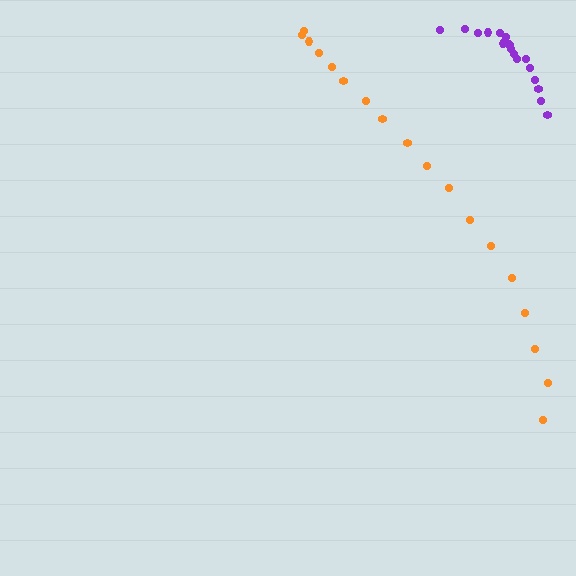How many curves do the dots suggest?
There are 2 distinct paths.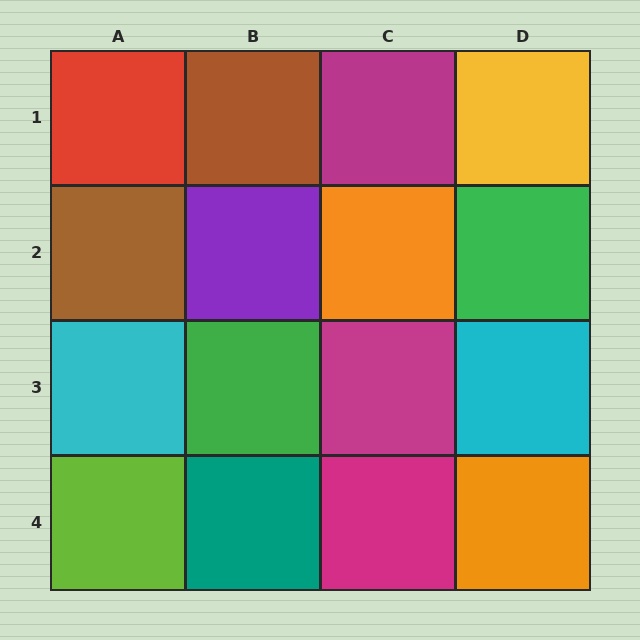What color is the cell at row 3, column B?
Green.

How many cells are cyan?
2 cells are cyan.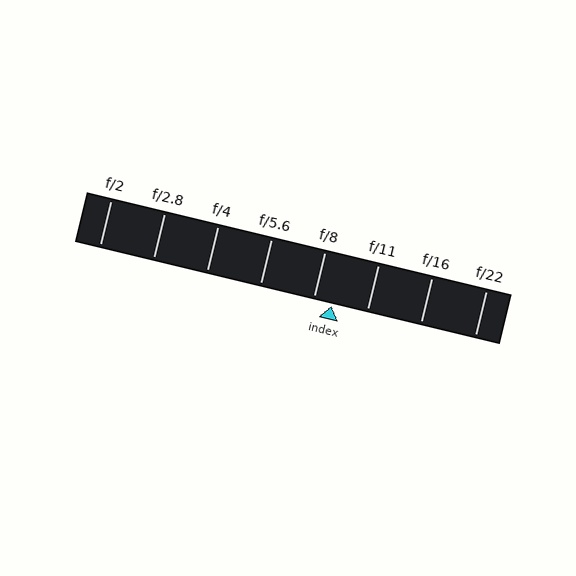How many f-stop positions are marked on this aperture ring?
There are 8 f-stop positions marked.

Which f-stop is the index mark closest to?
The index mark is closest to f/8.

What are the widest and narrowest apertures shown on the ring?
The widest aperture shown is f/2 and the narrowest is f/22.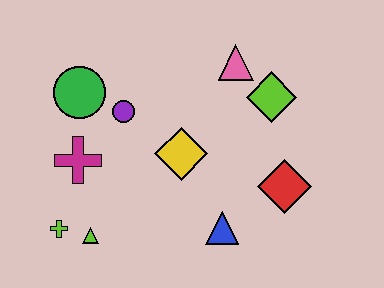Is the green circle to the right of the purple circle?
No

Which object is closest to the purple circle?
The green circle is closest to the purple circle.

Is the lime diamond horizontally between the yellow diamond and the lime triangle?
No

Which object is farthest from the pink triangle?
The lime cross is farthest from the pink triangle.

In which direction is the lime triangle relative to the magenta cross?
The lime triangle is below the magenta cross.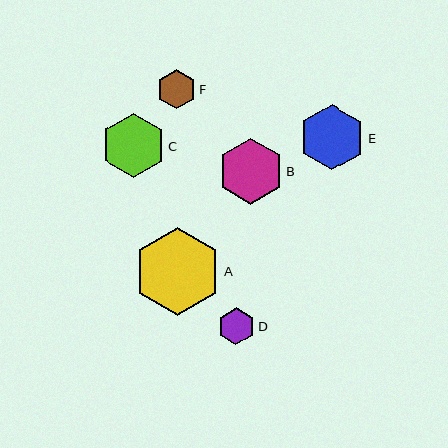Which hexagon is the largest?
Hexagon A is the largest with a size of approximately 88 pixels.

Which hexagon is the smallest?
Hexagon D is the smallest with a size of approximately 37 pixels.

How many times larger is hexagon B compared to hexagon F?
Hexagon B is approximately 1.7 times the size of hexagon F.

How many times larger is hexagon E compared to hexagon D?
Hexagon E is approximately 1.8 times the size of hexagon D.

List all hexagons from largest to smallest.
From largest to smallest: A, E, B, C, F, D.